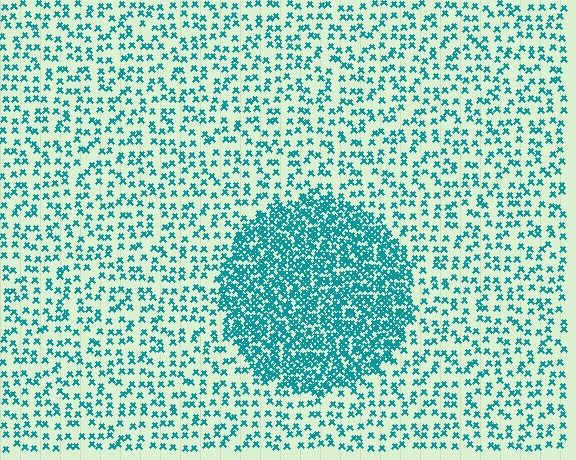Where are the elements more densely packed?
The elements are more densely packed inside the circle boundary.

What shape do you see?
I see a circle.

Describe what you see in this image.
The image contains small teal elements arranged at two different densities. A circle-shaped region is visible where the elements are more densely packed than the surrounding area.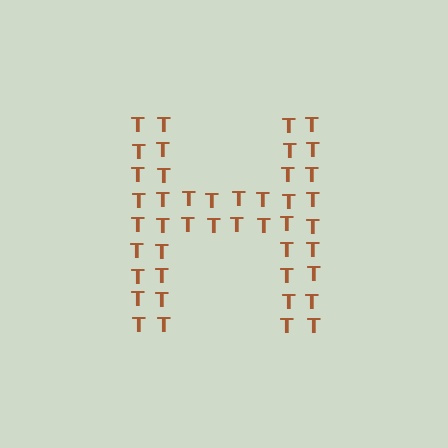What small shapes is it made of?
It is made of small letter T's.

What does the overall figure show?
The overall figure shows the letter H.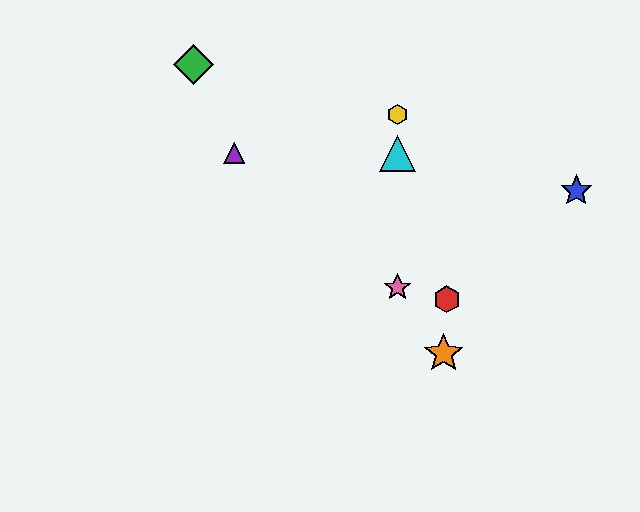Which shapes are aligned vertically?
The yellow hexagon, the cyan triangle, the pink star are aligned vertically.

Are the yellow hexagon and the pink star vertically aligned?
Yes, both are at x≈397.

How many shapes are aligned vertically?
3 shapes (the yellow hexagon, the cyan triangle, the pink star) are aligned vertically.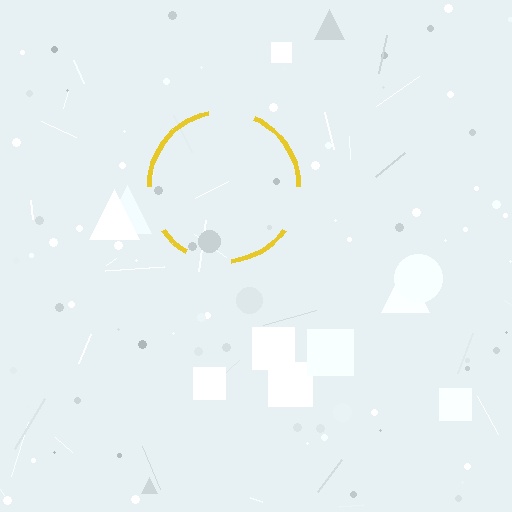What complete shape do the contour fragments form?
The contour fragments form a circle.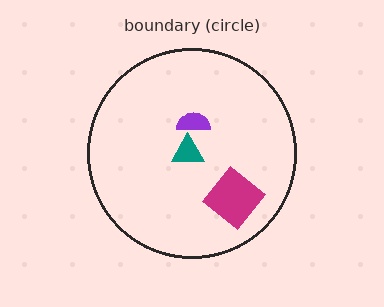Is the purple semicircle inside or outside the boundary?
Inside.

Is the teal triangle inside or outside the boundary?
Inside.